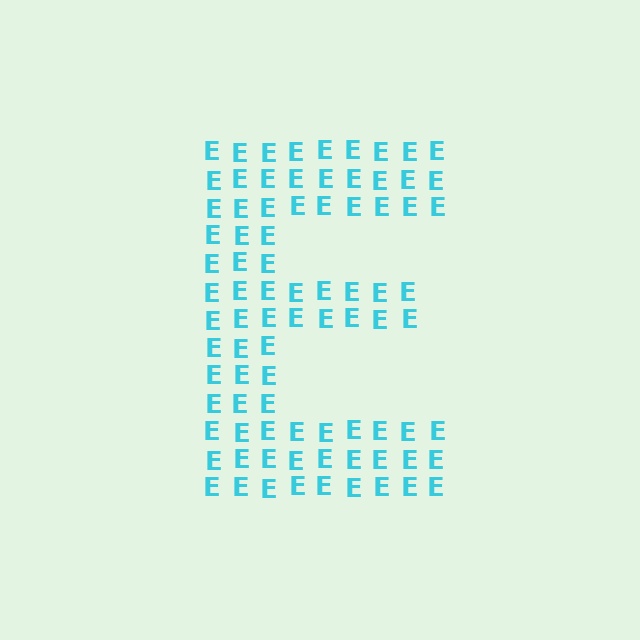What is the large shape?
The large shape is the letter E.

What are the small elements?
The small elements are letter E's.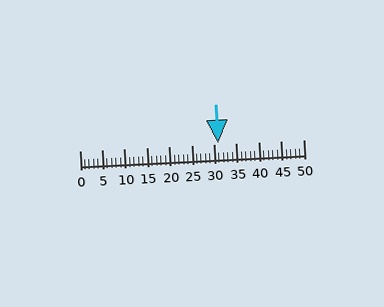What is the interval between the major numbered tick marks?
The major tick marks are spaced 5 units apart.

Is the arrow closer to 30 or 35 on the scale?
The arrow is closer to 30.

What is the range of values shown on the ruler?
The ruler shows values from 0 to 50.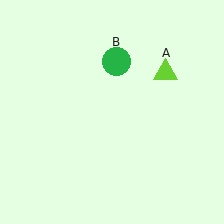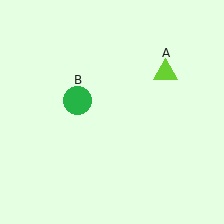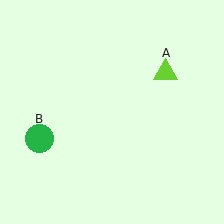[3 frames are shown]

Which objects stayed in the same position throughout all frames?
Lime triangle (object A) remained stationary.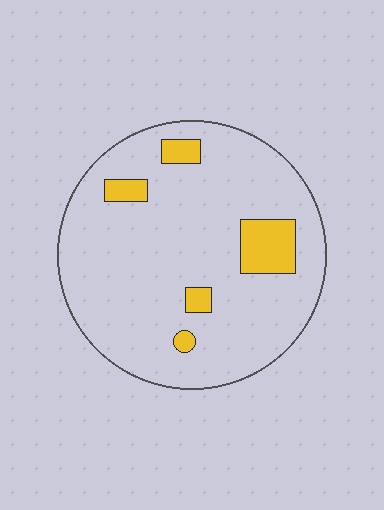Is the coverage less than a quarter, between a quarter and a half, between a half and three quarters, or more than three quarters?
Less than a quarter.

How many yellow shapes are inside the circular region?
5.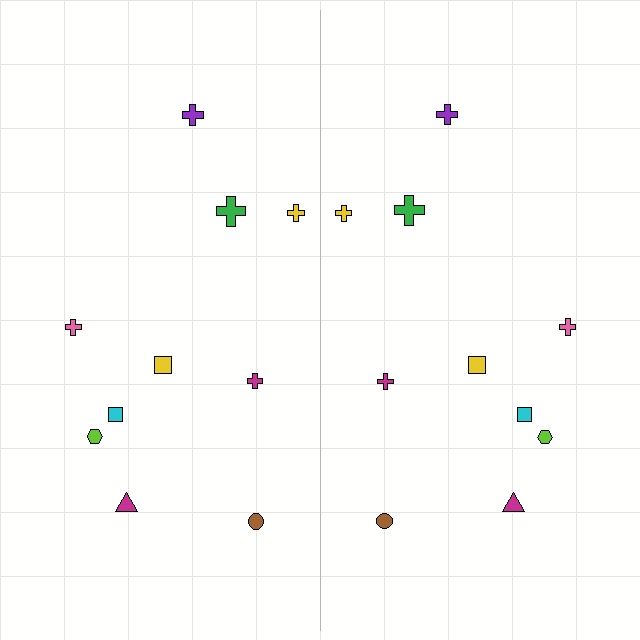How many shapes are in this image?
There are 20 shapes in this image.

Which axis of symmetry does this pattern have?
The pattern has a vertical axis of symmetry running through the center of the image.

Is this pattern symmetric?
Yes, this pattern has bilateral (reflection) symmetry.